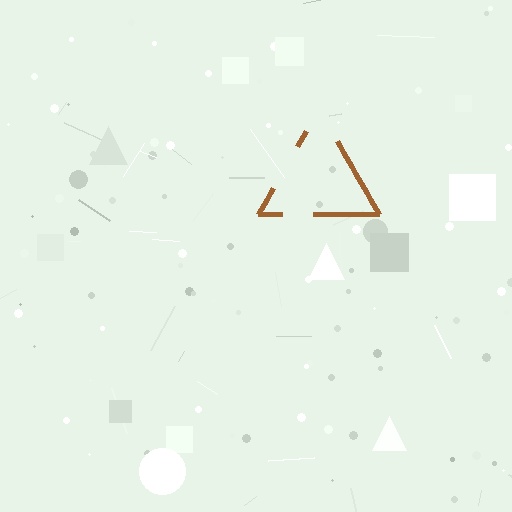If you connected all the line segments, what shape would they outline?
They would outline a triangle.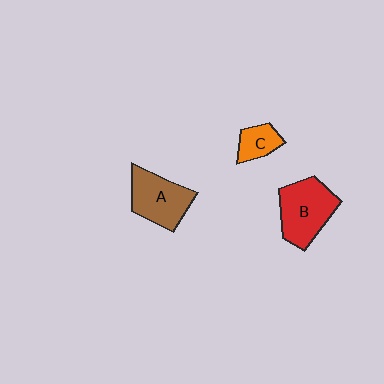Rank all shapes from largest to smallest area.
From largest to smallest: B (red), A (brown), C (orange).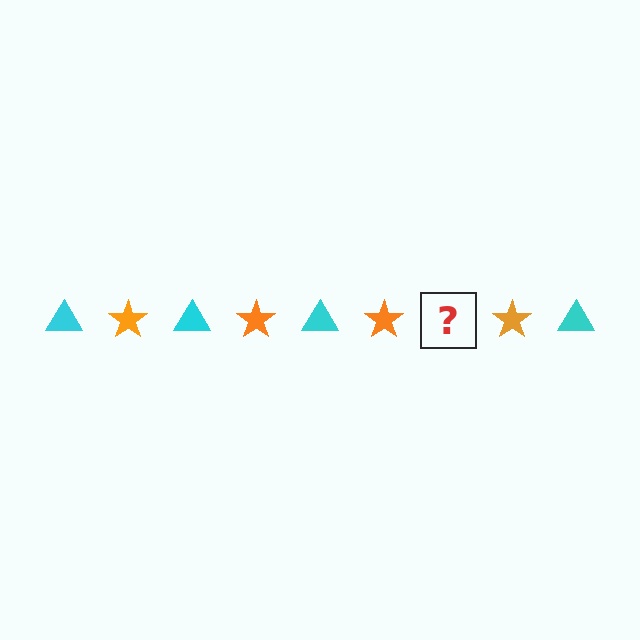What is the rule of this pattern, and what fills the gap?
The rule is that the pattern alternates between cyan triangle and orange star. The gap should be filled with a cyan triangle.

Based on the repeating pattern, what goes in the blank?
The blank should be a cyan triangle.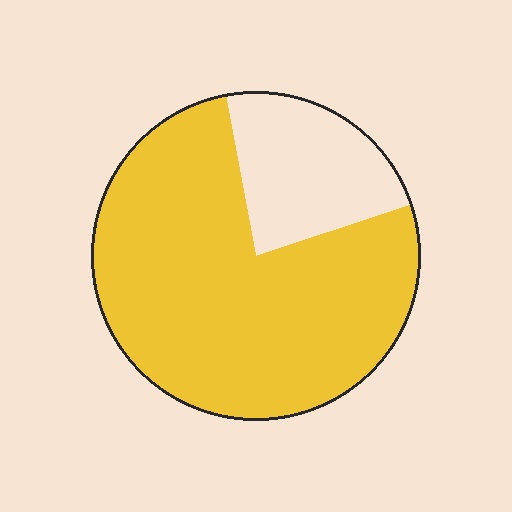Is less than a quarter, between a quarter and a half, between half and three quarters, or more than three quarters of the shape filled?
More than three quarters.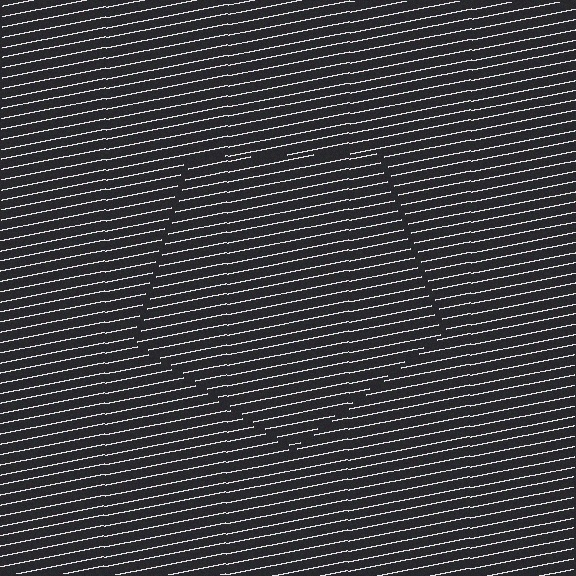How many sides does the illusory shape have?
5 sides — the line-ends trace a pentagon.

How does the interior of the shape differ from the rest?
The interior of the shape contains the same grating, shifted by half a period — the contour is defined by the phase discontinuity where line-ends from the inner and outer gratings abut.